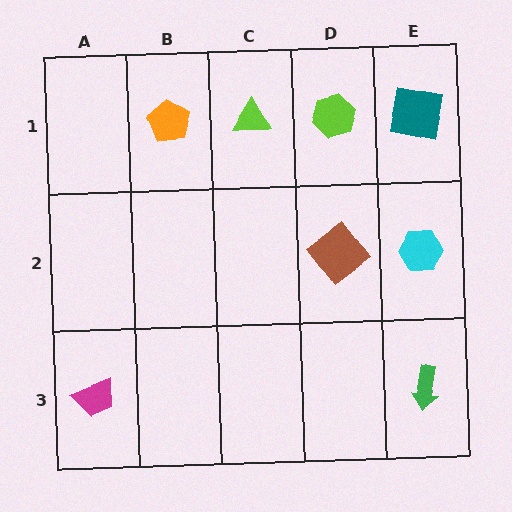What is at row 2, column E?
A cyan hexagon.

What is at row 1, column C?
A lime triangle.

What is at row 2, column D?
A brown diamond.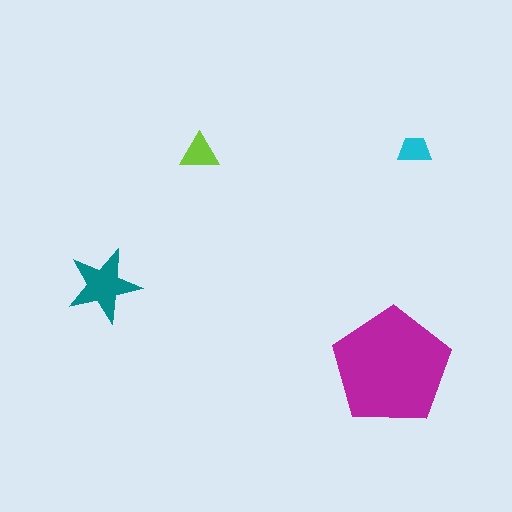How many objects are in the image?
There are 4 objects in the image.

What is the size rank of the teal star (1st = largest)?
2nd.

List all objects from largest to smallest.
The magenta pentagon, the teal star, the lime triangle, the cyan trapezoid.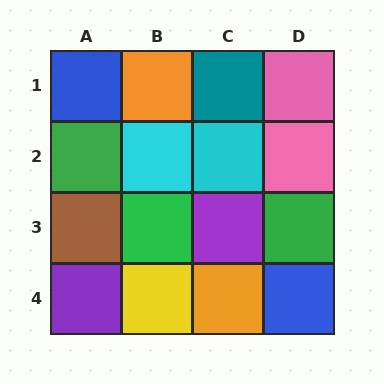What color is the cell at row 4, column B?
Yellow.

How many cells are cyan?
2 cells are cyan.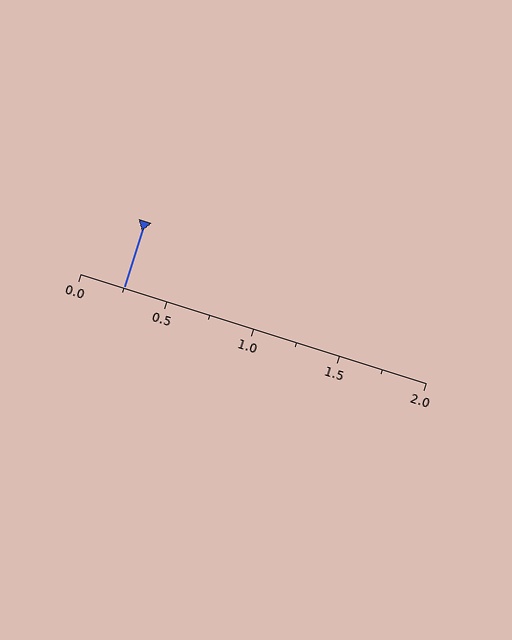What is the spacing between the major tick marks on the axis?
The major ticks are spaced 0.5 apart.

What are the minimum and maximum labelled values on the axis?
The axis runs from 0.0 to 2.0.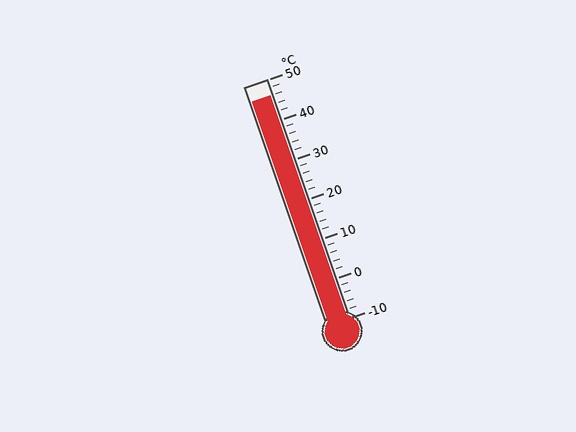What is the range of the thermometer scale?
The thermometer scale ranges from -10°C to 50°C.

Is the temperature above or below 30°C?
The temperature is above 30°C.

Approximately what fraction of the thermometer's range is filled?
The thermometer is filled to approximately 95% of its range.